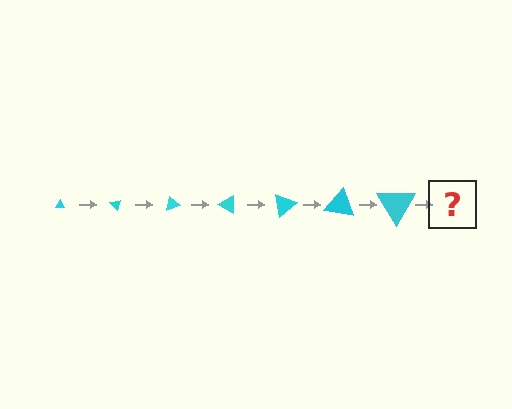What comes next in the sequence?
The next element should be a triangle, larger than the previous one and rotated 350 degrees from the start.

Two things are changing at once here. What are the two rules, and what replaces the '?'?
The two rules are that the triangle grows larger each step and it rotates 50 degrees each step. The '?' should be a triangle, larger than the previous one and rotated 350 degrees from the start.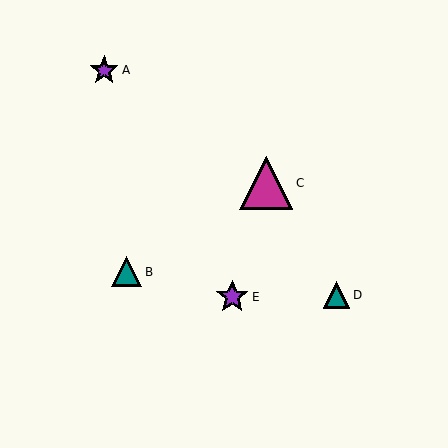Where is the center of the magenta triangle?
The center of the magenta triangle is at (266, 183).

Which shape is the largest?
The magenta triangle (labeled C) is the largest.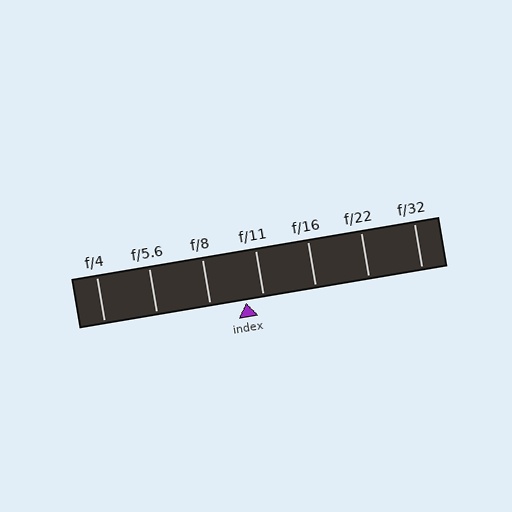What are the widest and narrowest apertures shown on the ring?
The widest aperture shown is f/4 and the narrowest is f/32.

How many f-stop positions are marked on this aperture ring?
There are 7 f-stop positions marked.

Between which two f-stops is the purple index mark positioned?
The index mark is between f/8 and f/11.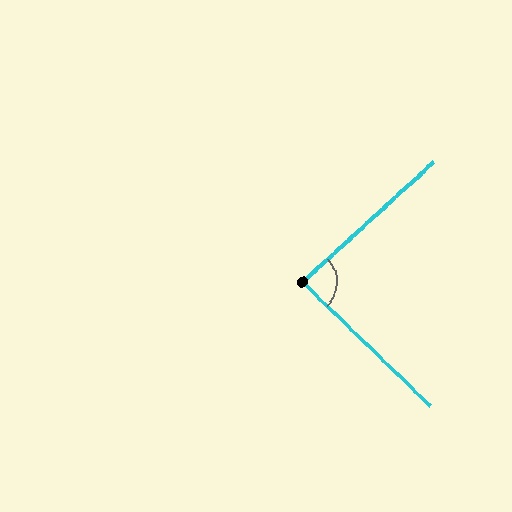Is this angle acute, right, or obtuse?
It is approximately a right angle.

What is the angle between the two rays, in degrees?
Approximately 87 degrees.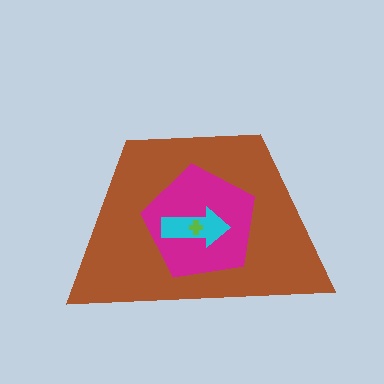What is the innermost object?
The lime cross.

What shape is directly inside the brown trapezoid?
The magenta pentagon.